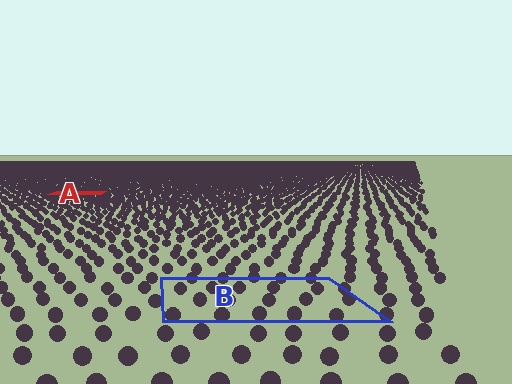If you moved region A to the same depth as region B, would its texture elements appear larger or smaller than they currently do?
They would appear larger. At a closer depth, the same texture elements are projected at a bigger on-screen size.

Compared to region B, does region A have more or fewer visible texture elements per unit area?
Region A has more texture elements per unit area — they are packed more densely because it is farther away.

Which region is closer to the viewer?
Region B is closer. The texture elements there are larger and more spread out.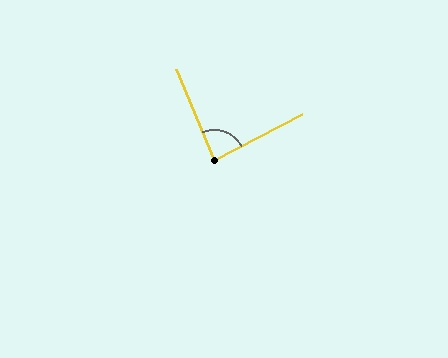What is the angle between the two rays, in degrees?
Approximately 85 degrees.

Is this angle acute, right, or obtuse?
It is approximately a right angle.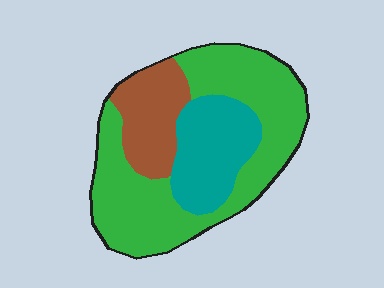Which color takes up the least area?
Brown, at roughly 20%.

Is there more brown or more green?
Green.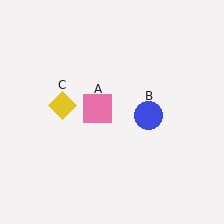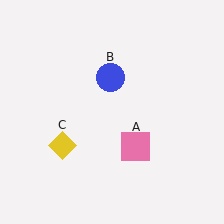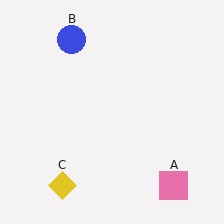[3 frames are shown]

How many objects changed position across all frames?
3 objects changed position: pink square (object A), blue circle (object B), yellow diamond (object C).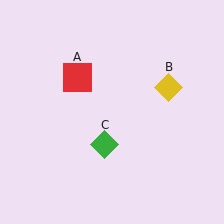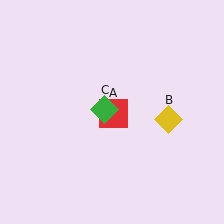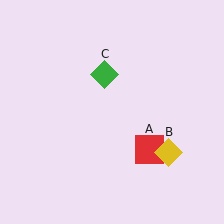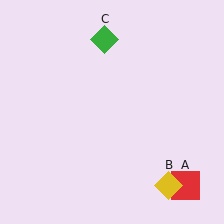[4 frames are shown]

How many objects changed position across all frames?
3 objects changed position: red square (object A), yellow diamond (object B), green diamond (object C).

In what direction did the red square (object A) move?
The red square (object A) moved down and to the right.